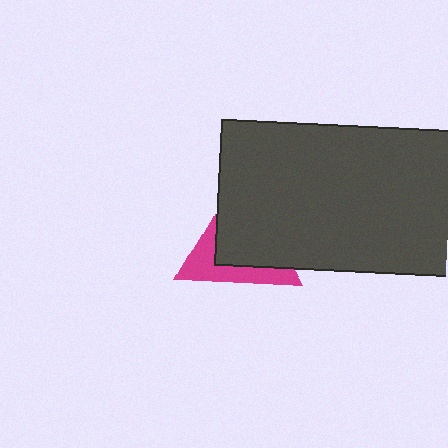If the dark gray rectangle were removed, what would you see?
You would see the complete magenta triangle.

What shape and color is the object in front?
The object in front is a dark gray rectangle.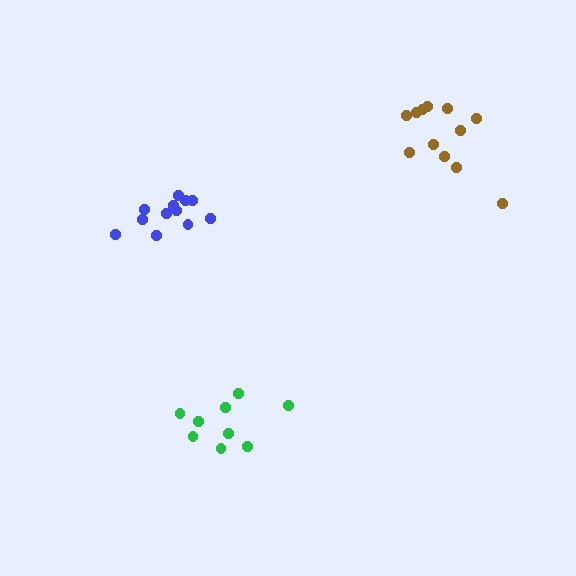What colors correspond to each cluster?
The clusters are colored: brown, blue, green.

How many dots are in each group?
Group 1: 12 dots, Group 2: 12 dots, Group 3: 9 dots (33 total).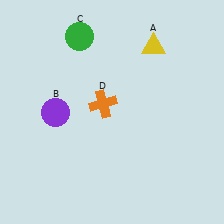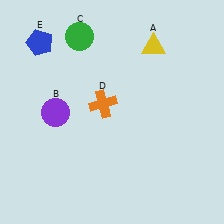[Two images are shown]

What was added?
A blue pentagon (E) was added in Image 2.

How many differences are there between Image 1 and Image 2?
There is 1 difference between the two images.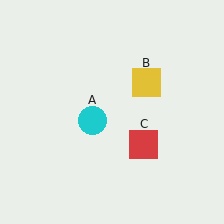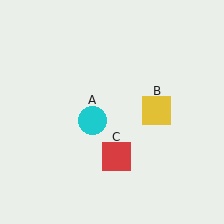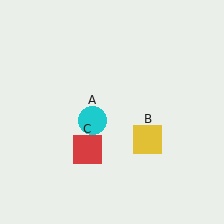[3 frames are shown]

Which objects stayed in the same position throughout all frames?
Cyan circle (object A) remained stationary.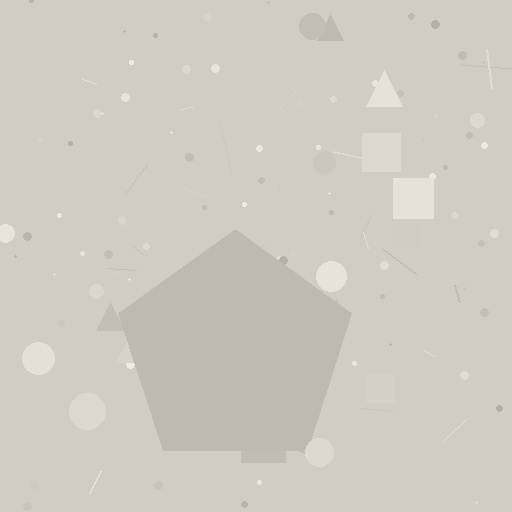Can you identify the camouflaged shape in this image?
The camouflaged shape is a pentagon.